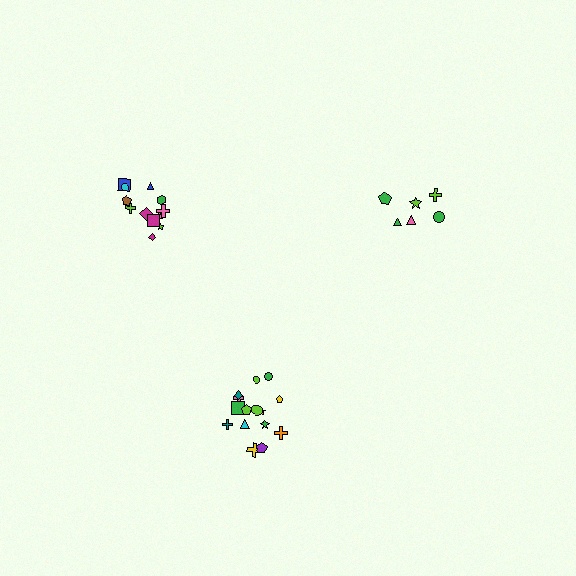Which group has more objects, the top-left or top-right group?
The top-left group.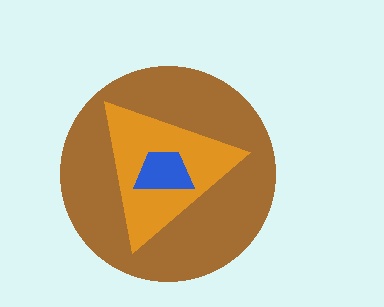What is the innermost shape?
The blue trapezoid.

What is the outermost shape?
The brown circle.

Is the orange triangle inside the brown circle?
Yes.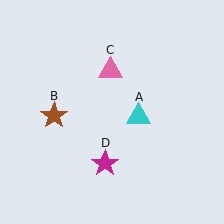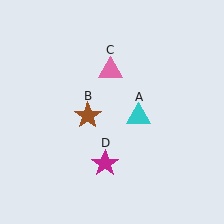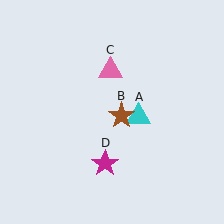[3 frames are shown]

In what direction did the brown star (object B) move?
The brown star (object B) moved right.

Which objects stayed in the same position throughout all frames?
Cyan triangle (object A) and pink triangle (object C) and magenta star (object D) remained stationary.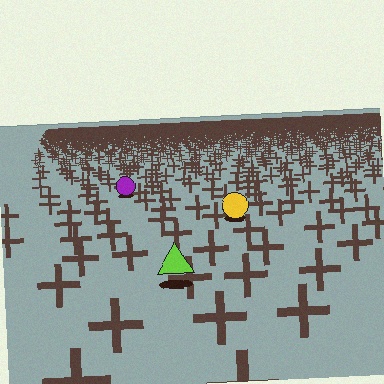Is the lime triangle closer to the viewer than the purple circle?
Yes. The lime triangle is closer — you can tell from the texture gradient: the ground texture is coarser near it.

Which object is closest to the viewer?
The lime triangle is closest. The texture marks near it are larger and more spread out.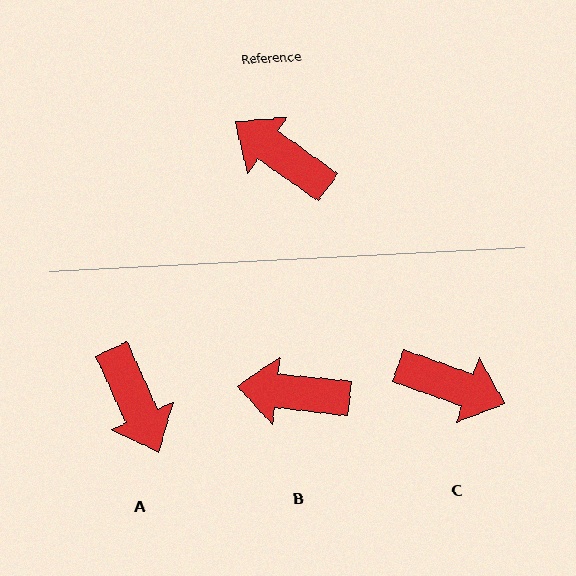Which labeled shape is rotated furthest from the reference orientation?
C, about 164 degrees away.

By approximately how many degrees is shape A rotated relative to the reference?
Approximately 150 degrees counter-clockwise.